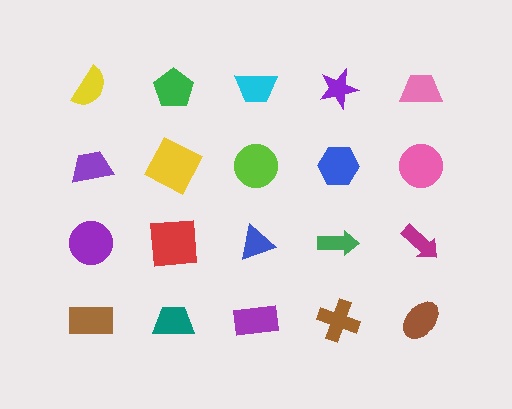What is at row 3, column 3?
A blue triangle.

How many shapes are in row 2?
5 shapes.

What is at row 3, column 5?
A magenta arrow.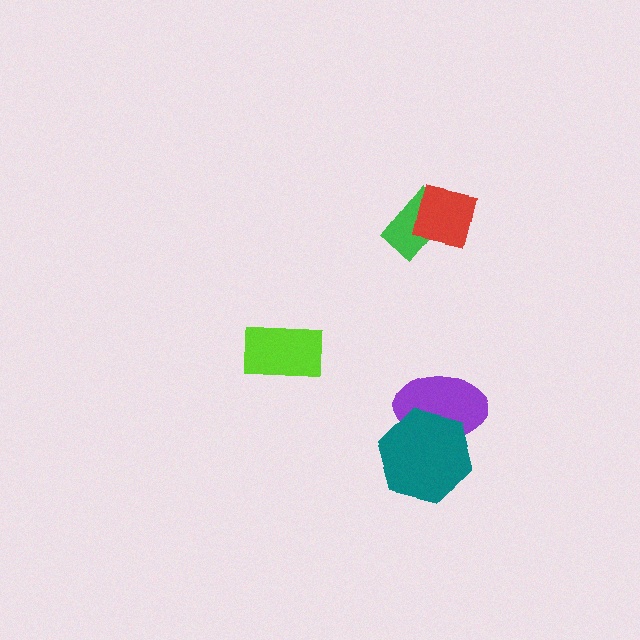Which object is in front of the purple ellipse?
The teal hexagon is in front of the purple ellipse.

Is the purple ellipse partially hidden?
Yes, it is partially covered by another shape.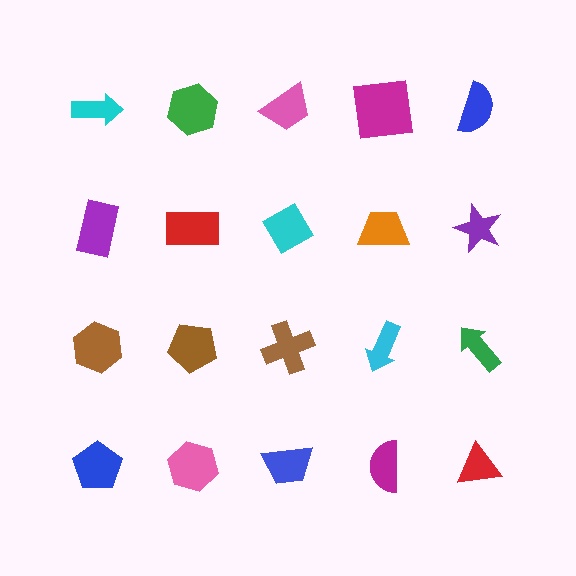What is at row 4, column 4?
A magenta semicircle.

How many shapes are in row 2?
5 shapes.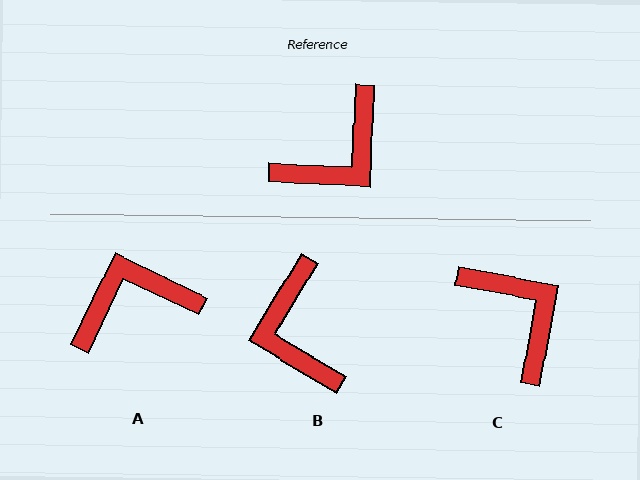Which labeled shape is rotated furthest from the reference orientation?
A, about 157 degrees away.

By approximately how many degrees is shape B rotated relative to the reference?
Approximately 118 degrees clockwise.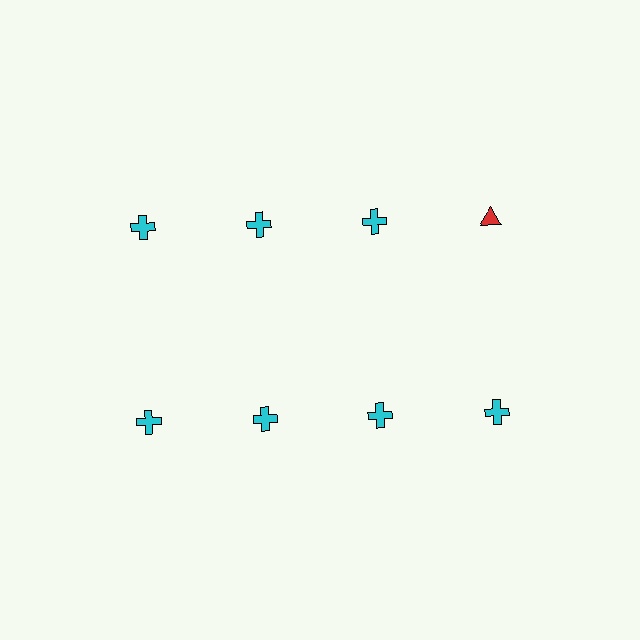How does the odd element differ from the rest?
It differs in both color (red instead of cyan) and shape (triangle instead of cross).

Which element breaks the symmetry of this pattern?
The red triangle in the top row, second from right column breaks the symmetry. All other shapes are cyan crosses.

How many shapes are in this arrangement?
There are 8 shapes arranged in a grid pattern.